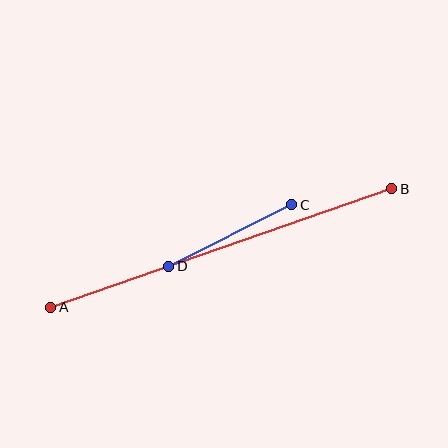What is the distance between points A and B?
The distance is approximately 361 pixels.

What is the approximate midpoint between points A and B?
The midpoint is at approximately (221, 248) pixels.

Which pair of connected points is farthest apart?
Points A and B are farthest apart.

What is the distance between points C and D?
The distance is approximately 138 pixels.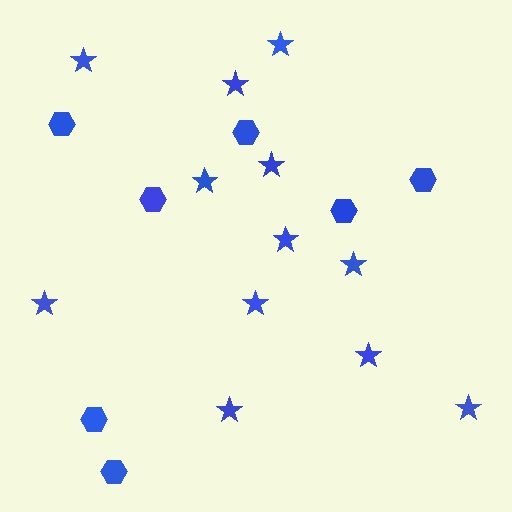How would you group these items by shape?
There are 2 groups: one group of hexagons (7) and one group of stars (12).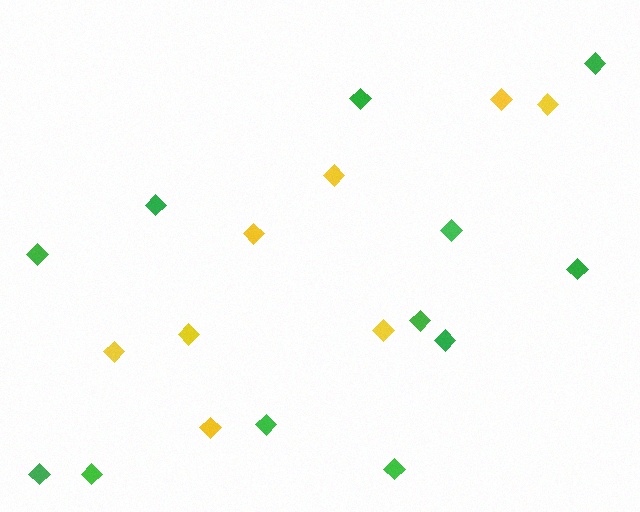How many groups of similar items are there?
There are 2 groups: one group of yellow diamonds (8) and one group of green diamonds (12).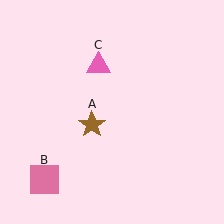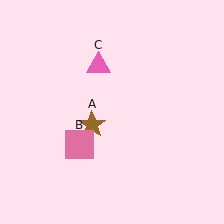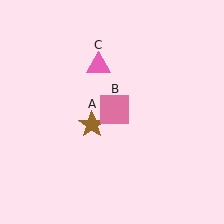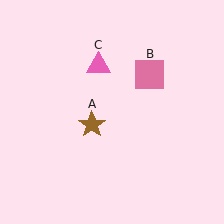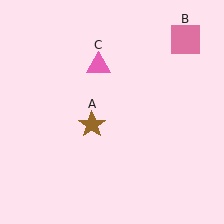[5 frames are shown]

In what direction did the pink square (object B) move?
The pink square (object B) moved up and to the right.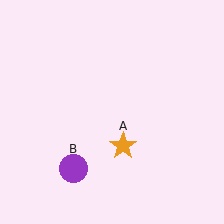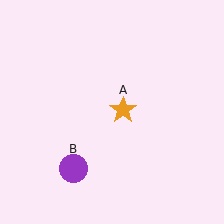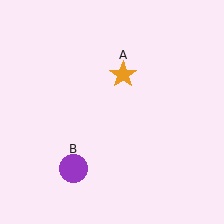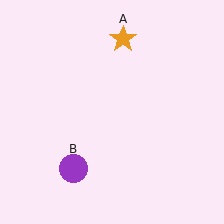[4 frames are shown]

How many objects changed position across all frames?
1 object changed position: orange star (object A).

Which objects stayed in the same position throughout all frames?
Purple circle (object B) remained stationary.